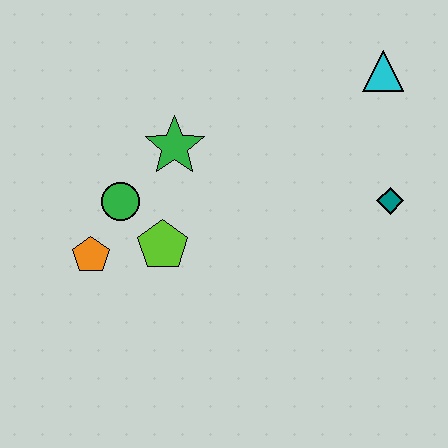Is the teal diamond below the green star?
Yes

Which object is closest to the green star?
The green circle is closest to the green star.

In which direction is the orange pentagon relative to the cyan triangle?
The orange pentagon is to the left of the cyan triangle.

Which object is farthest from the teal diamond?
The orange pentagon is farthest from the teal diamond.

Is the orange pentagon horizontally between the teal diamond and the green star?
No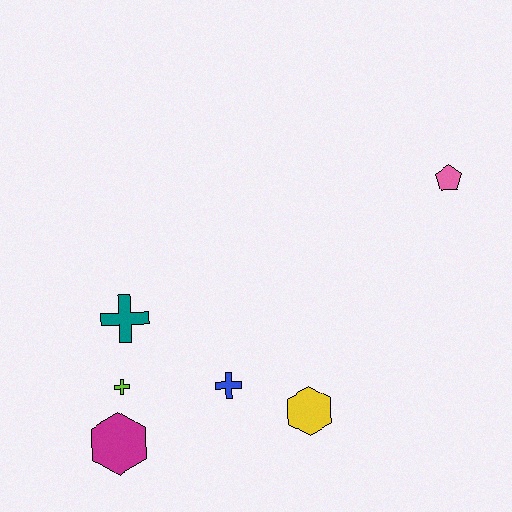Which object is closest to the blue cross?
The yellow hexagon is closest to the blue cross.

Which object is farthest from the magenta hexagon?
The pink pentagon is farthest from the magenta hexagon.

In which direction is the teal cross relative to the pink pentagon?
The teal cross is to the left of the pink pentagon.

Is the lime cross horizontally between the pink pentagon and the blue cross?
No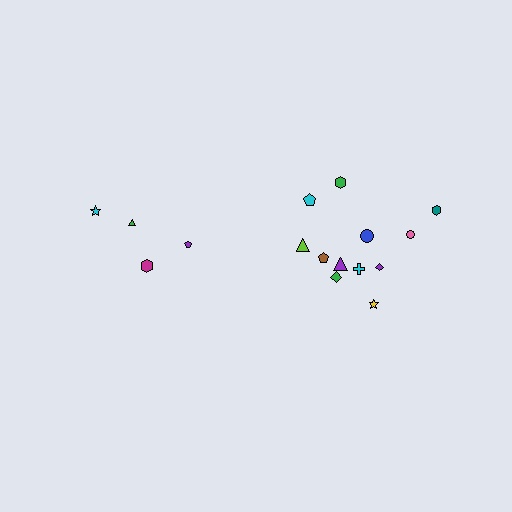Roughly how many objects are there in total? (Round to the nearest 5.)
Roughly 15 objects in total.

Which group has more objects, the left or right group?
The right group.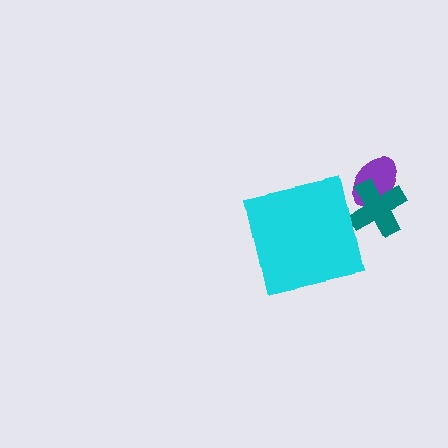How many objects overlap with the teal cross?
1 object overlaps with the teal cross.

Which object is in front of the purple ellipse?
The teal cross is in front of the purple ellipse.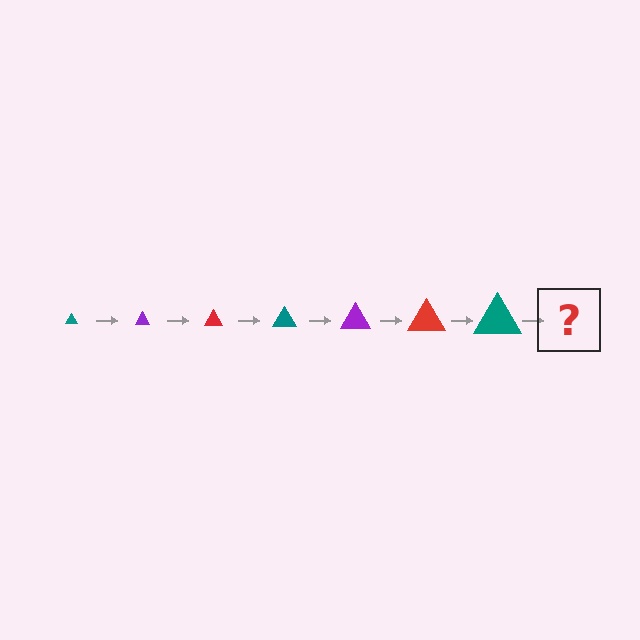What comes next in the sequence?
The next element should be a purple triangle, larger than the previous one.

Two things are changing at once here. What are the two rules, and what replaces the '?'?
The two rules are that the triangle grows larger each step and the color cycles through teal, purple, and red. The '?' should be a purple triangle, larger than the previous one.